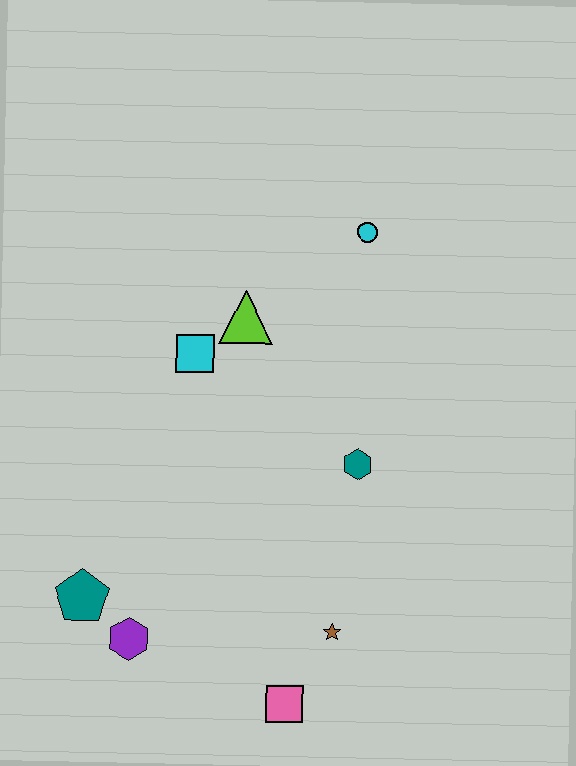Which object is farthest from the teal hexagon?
The teal pentagon is farthest from the teal hexagon.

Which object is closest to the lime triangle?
The cyan square is closest to the lime triangle.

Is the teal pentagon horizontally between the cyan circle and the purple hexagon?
No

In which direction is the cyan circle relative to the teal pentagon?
The cyan circle is above the teal pentagon.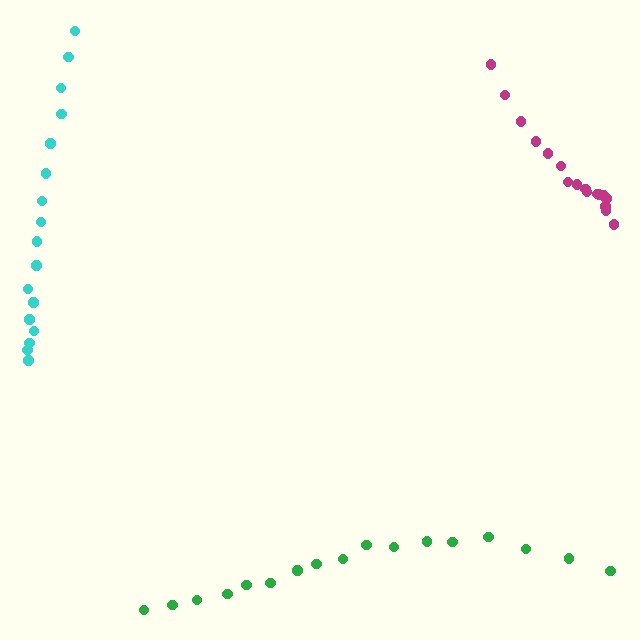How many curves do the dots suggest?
There are 3 distinct paths.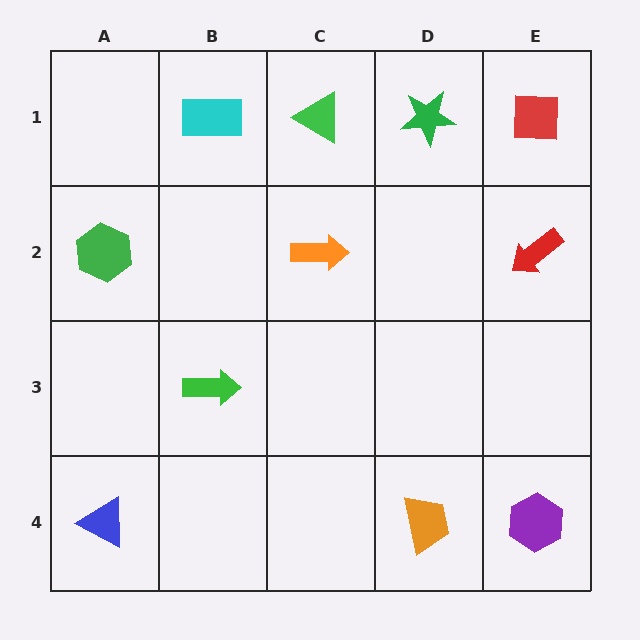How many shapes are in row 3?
1 shape.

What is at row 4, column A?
A blue triangle.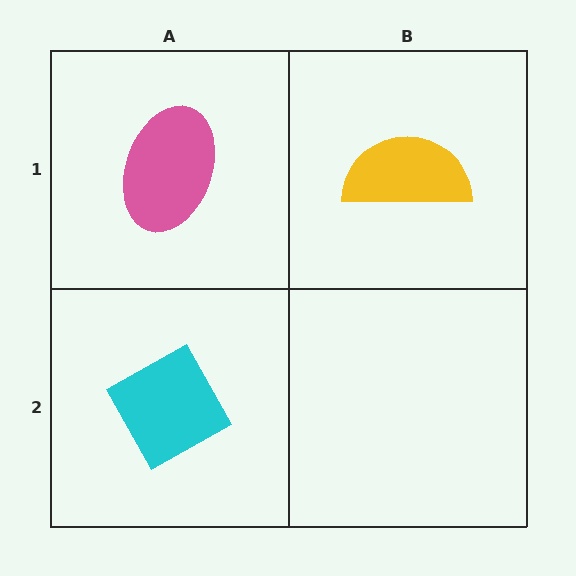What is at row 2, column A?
A cyan diamond.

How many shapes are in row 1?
2 shapes.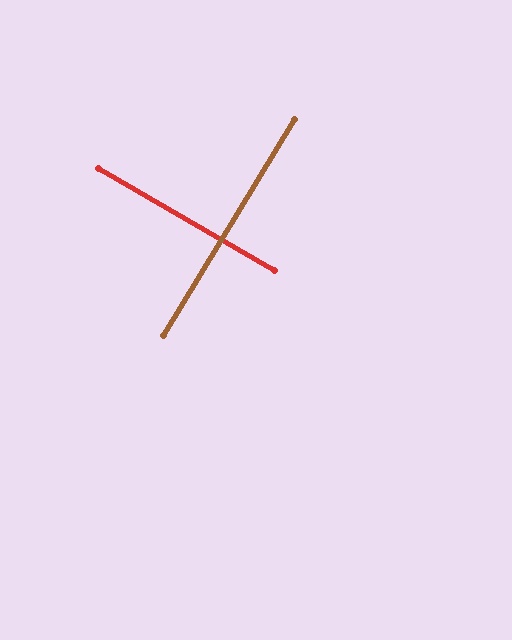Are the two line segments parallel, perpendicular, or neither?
Perpendicular — they meet at approximately 89°.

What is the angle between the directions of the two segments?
Approximately 89 degrees.